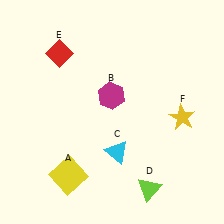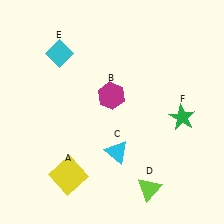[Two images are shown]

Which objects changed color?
E changed from red to cyan. F changed from yellow to green.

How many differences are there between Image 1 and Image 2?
There are 2 differences between the two images.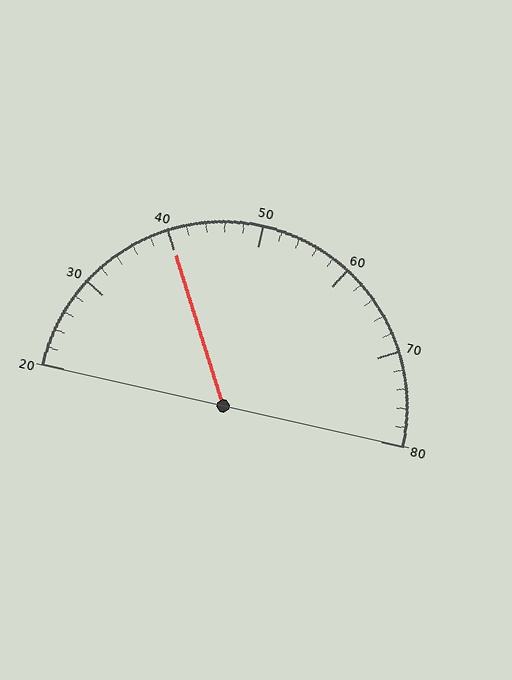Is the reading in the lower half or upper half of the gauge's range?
The reading is in the lower half of the range (20 to 80).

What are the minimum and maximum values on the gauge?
The gauge ranges from 20 to 80.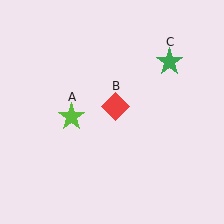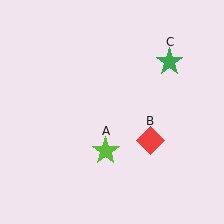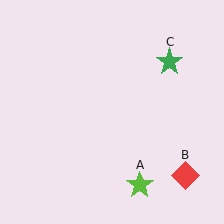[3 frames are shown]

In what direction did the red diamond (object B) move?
The red diamond (object B) moved down and to the right.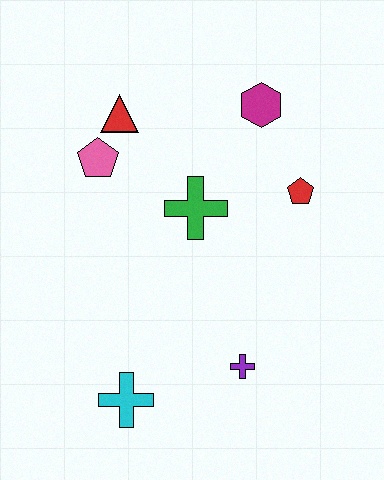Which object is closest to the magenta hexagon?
The red pentagon is closest to the magenta hexagon.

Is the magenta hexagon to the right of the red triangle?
Yes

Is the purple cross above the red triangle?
No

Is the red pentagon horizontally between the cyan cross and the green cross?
No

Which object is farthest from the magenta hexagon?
The cyan cross is farthest from the magenta hexagon.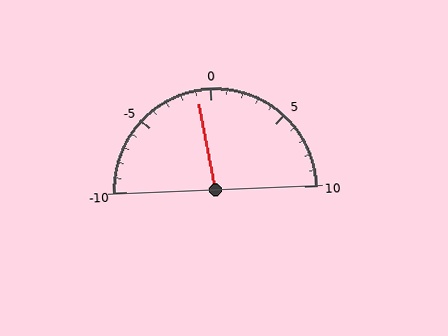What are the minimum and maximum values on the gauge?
The gauge ranges from -10 to 10.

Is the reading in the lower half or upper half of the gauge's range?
The reading is in the lower half of the range (-10 to 10).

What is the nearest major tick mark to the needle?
The nearest major tick mark is 0.